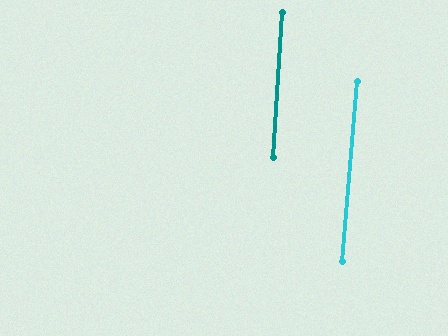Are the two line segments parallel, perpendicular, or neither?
Parallel — their directions differ by only 1.4°.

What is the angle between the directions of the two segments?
Approximately 1 degree.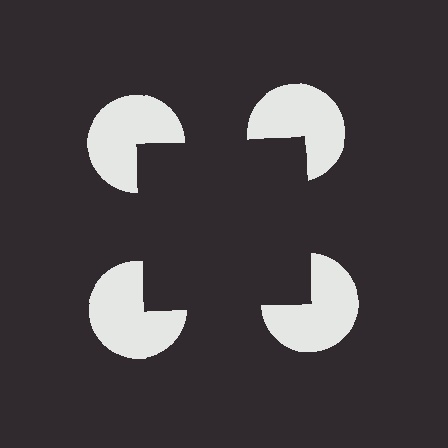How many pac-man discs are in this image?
There are 4 — one at each vertex of the illusory square.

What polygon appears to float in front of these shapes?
An illusory square — its edges are inferred from the aligned wedge cuts in the pac-man discs, not physically drawn.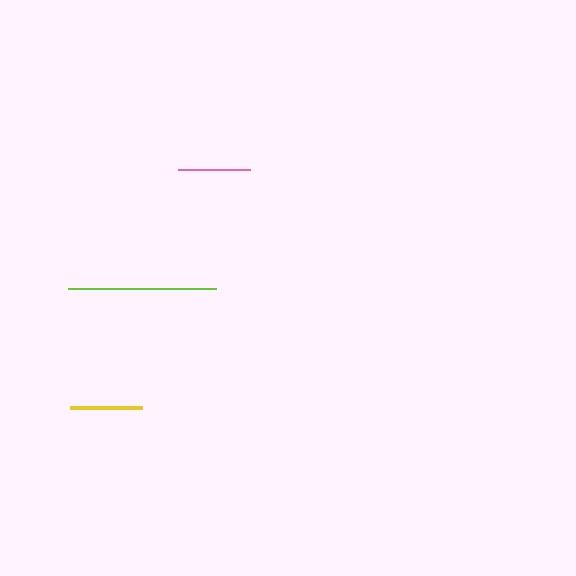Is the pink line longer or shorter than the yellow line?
The pink line is longer than the yellow line.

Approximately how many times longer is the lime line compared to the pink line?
The lime line is approximately 2.1 times the length of the pink line.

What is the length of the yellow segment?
The yellow segment is approximately 72 pixels long.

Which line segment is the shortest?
The yellow line is the shortest at approximately 72 pixels.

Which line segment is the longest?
The lime line is the longest at approximately 148 pixels.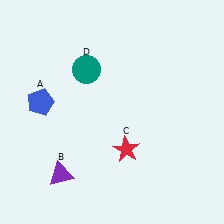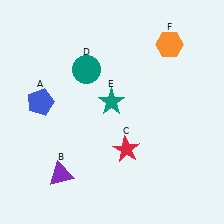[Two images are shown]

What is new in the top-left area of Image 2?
A teal star (E) was added in the top-left area of Image 2.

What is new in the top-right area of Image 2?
An orange hexagon (F) was added in the top-right area of Image 2.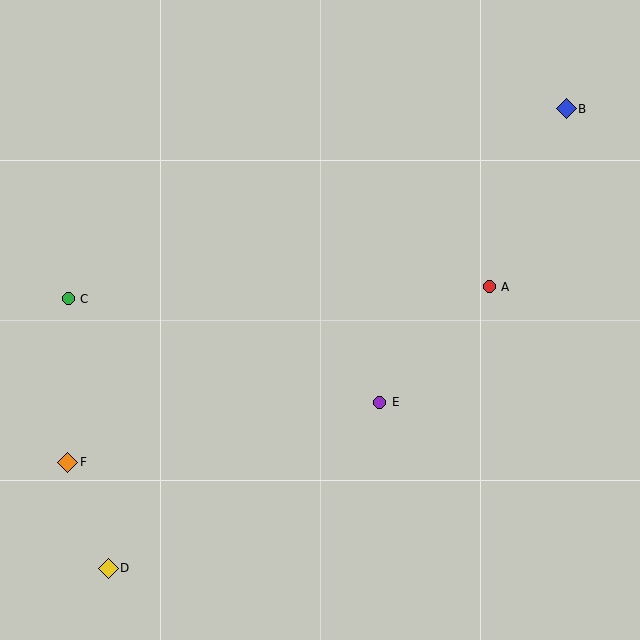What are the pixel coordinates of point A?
Point A is at (489, 287).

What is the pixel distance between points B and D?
The distance between B and D is 649 pixels.